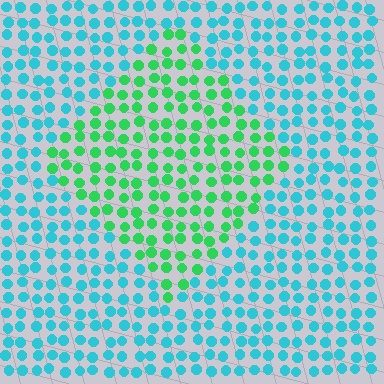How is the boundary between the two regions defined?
The boundary is defined purely by a slight shift in hue (about 50 degrees). Spacing, size, and orientation are identical on both sides.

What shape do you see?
I see a diamond.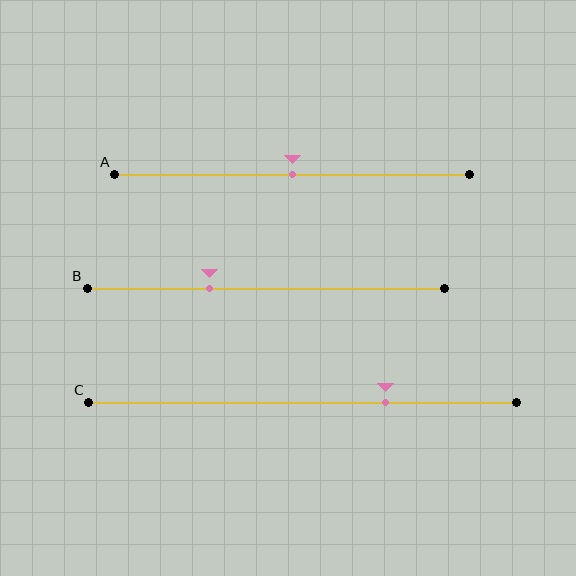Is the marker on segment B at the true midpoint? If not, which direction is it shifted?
No, the marker on segment B is shifted to the left by about 16% of the segment length.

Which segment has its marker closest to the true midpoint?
Segment A has its marker closest to the true midpoint.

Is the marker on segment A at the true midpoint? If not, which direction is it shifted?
Yes, the marker on segment A is at the true midpoint.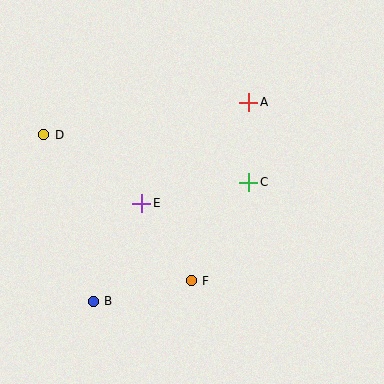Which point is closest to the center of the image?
Point E at (142, 203) is closest to the center.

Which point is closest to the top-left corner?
Point D is closest to the top-left corner.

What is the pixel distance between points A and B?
The distance between A and B is 252 pixels.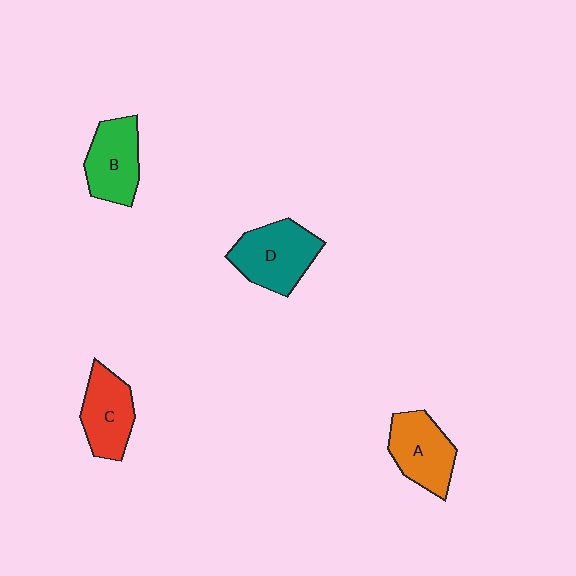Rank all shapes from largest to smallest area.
From largest to smallest: D (teal), A (orange), B (green), C (red).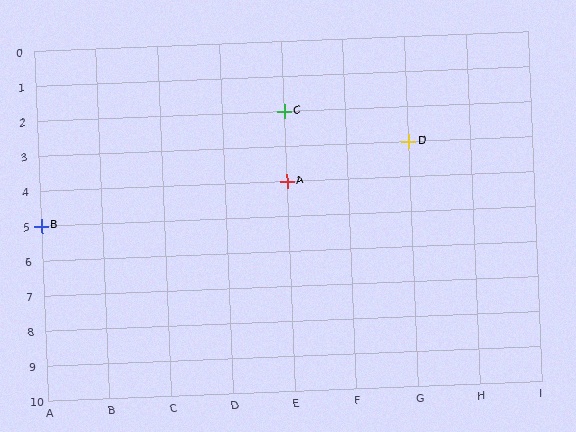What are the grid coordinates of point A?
Point A is at grid coordinates (E, 4).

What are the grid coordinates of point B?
Point B is at grid coordinates (A, 5).